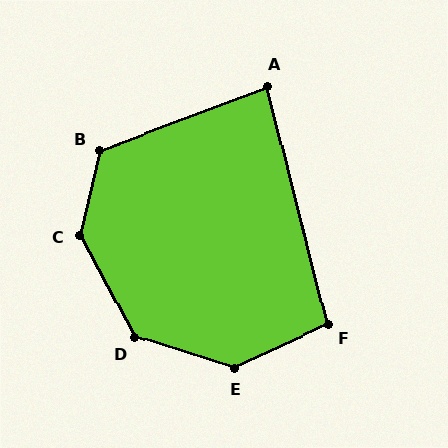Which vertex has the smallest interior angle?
A, at approximately 83 degrees.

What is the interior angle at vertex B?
Approximately 124 degrees (obtuse).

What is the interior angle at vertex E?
Approximately 138 degrees (obtuse).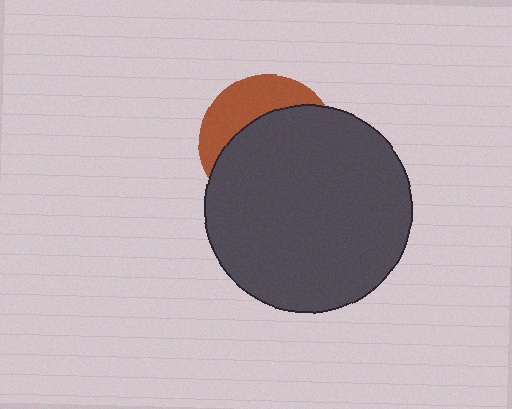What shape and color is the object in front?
The object in front is a dark gray circle.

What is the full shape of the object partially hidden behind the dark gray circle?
The partially hidden object is a brown circle.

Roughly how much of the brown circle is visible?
A small part of it is visible (roughly 32%).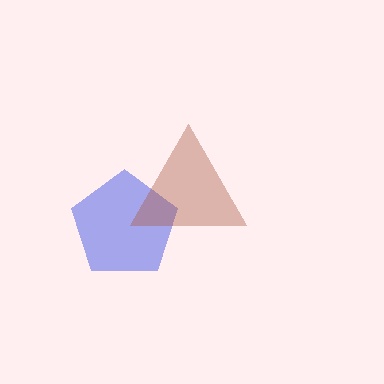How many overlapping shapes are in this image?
There are 2 overlapping shapes in the image.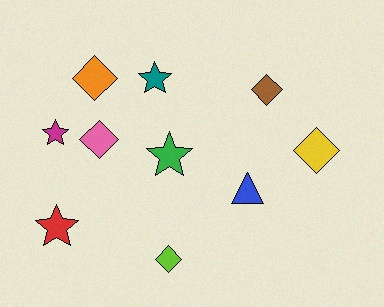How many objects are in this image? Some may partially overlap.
There are 10 objects.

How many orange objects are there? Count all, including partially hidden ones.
There is 1 orange object.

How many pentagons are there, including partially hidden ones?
There are no pentagons.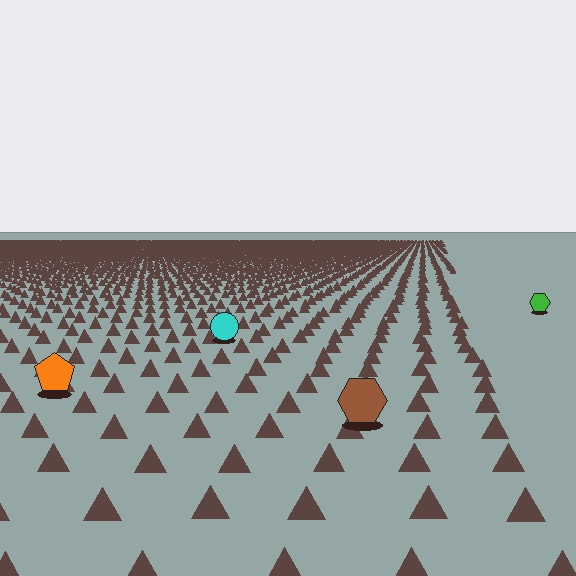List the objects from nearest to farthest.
From nearest to farthest: the brown hexagon, the orange pentagon, the cyan circle, the green hexagon.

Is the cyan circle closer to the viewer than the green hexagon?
Yes. The cyan circle is closer — you can tell from the texture gradient: the ground texture is coarser near it.